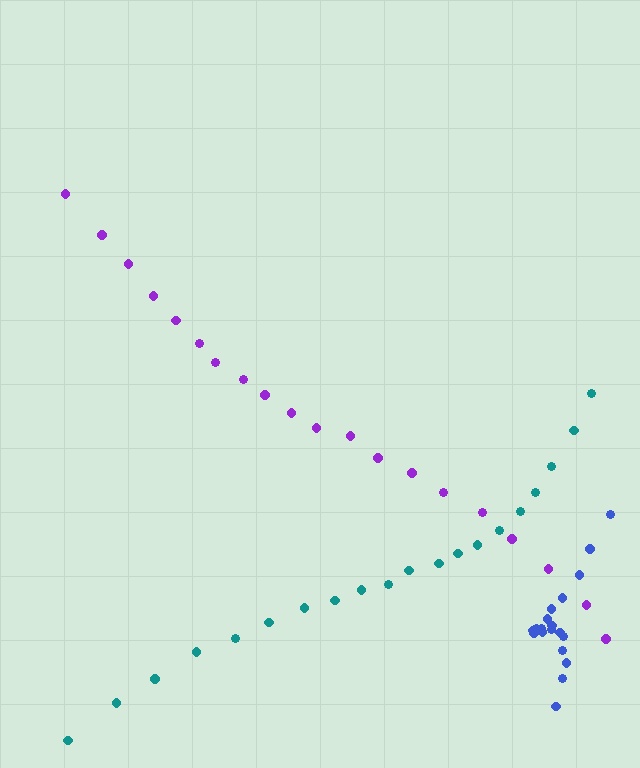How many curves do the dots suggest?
There are 3 distinct paths.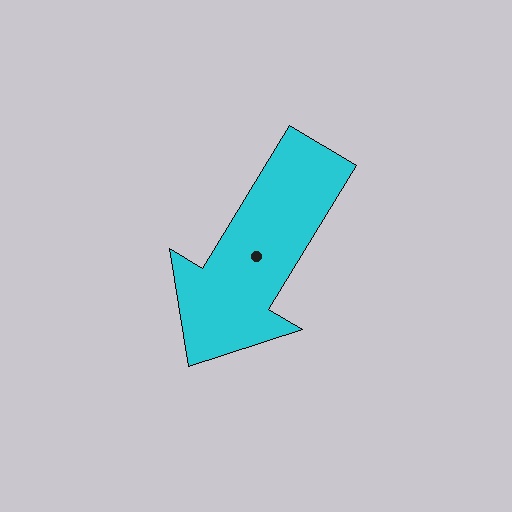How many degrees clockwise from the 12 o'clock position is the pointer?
Approximately 211 degrees.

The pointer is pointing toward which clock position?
Roughly 7 o'clock.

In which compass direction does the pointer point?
Southwest.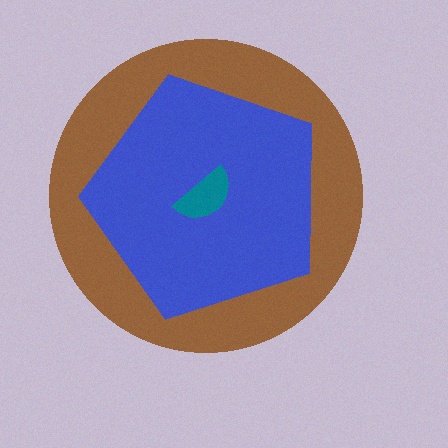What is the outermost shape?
The brown circle.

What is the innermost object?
The teal semicircle.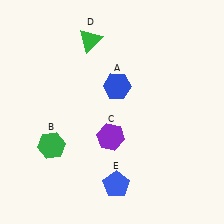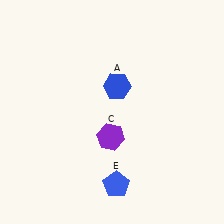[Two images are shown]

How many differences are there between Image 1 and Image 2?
There are 2 differences between the two images.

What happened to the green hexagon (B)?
The green hexagon (B) was removed in Image 2. It was in the bottom-left area of Image 1.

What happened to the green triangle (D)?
The green triangle (D) was removed in Image 2. It was in the top-left area of Image 1.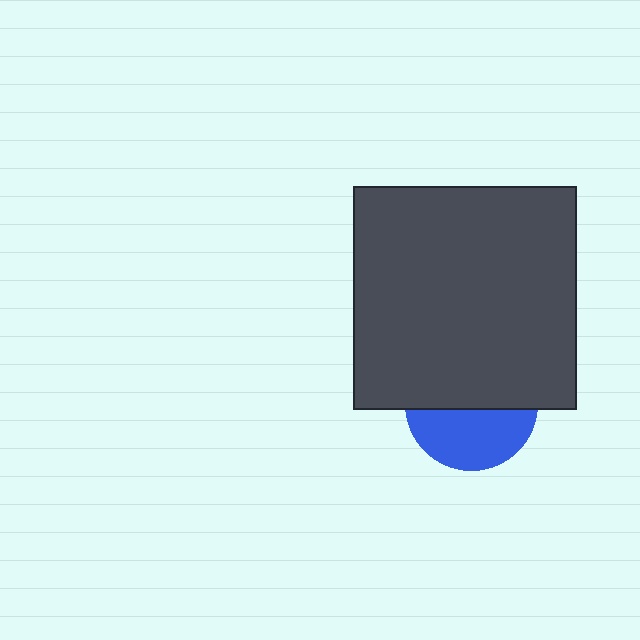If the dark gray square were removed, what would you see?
You would see the complete blue circle.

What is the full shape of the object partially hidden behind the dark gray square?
The partially hidden object is a blue circle.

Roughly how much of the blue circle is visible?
A small part of it is visible (roughly 45%).